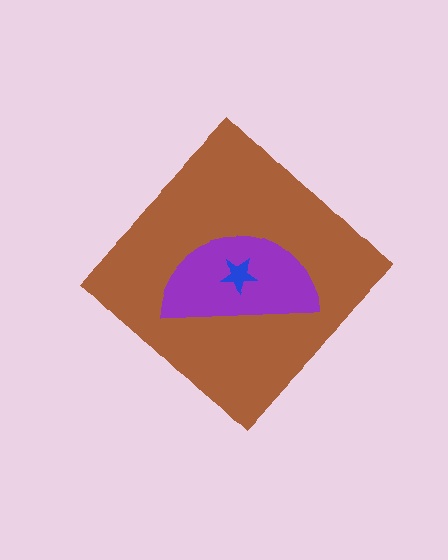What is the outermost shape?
The brown diamond.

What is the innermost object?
The blue star.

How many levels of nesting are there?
3.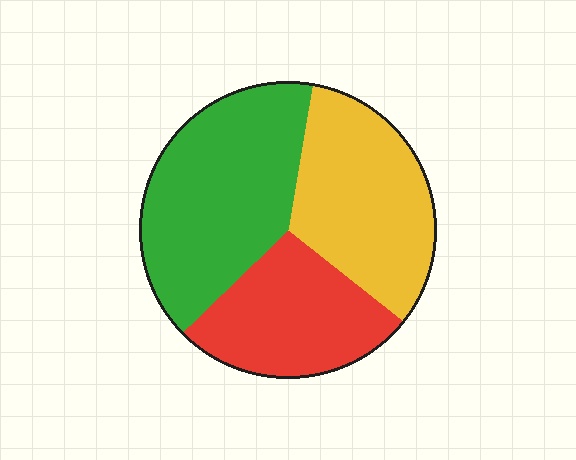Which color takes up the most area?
Green, at roughly 40%.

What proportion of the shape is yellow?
Yellow takes up about one third (1/3) of the shape.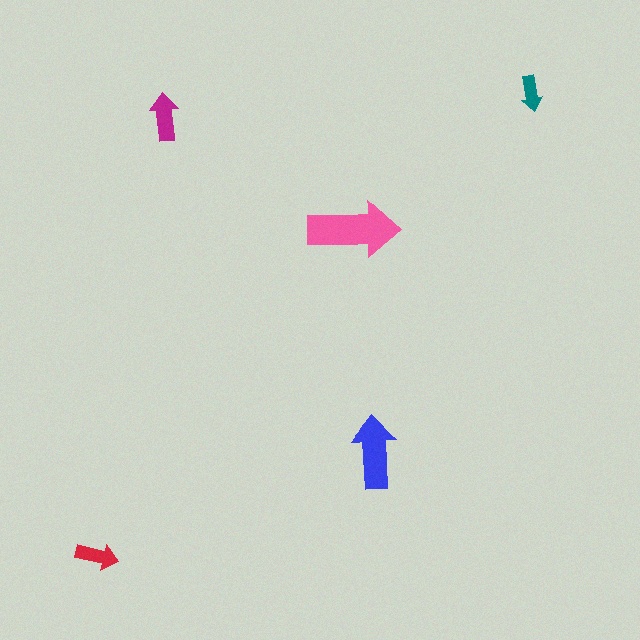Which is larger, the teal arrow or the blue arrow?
The blue one.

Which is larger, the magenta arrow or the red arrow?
The magenta one.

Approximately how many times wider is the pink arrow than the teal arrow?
About 2.5 times wider.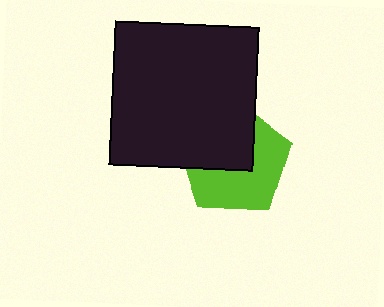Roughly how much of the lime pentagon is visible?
About half of it is visible (roughly 54%).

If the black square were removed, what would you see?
You would see the complete lime pentagon.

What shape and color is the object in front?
The object in front is a black square.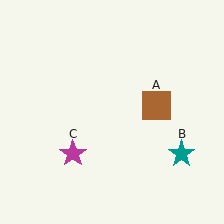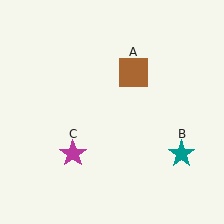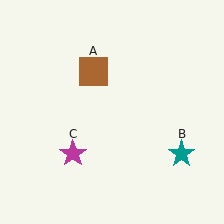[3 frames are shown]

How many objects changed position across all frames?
1 object changed position: brown square (object A).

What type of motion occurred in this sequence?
The brown square (object A) rotated counterclockwise around the center of the scene.